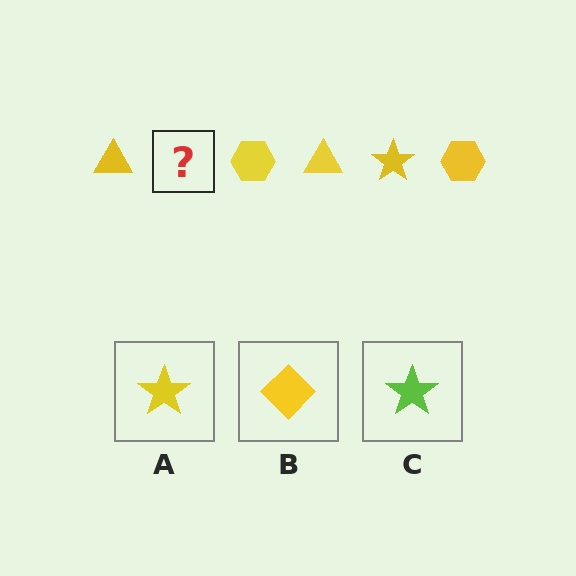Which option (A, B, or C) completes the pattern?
A.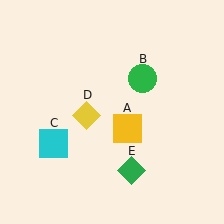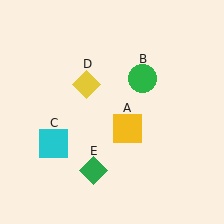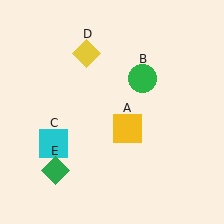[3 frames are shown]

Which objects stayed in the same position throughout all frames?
Yellow square (object A) and green circle (object B) and cyan square (object C) remained stationary.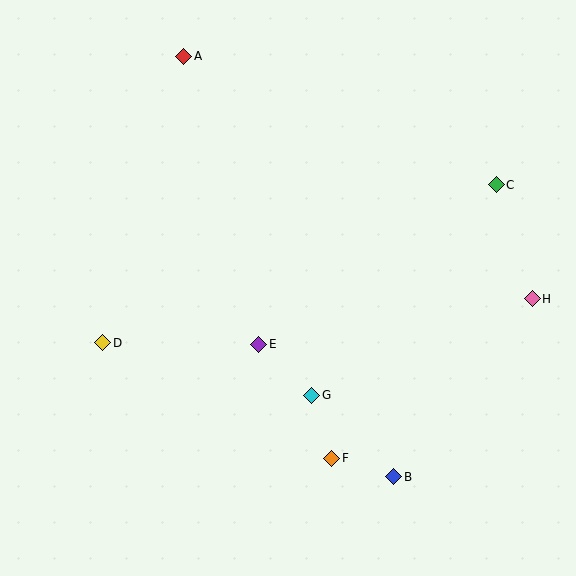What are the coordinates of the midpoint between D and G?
The midpoint between D and G is at (207, 369).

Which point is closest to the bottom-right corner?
Point B is closest to the bottom-right corner.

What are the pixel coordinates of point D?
Point D is at (103, 343).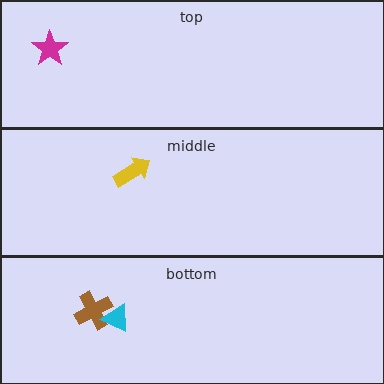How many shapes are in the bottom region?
2.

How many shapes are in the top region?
1.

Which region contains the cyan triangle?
The bottom region.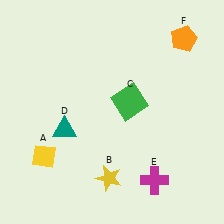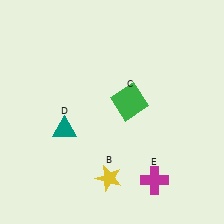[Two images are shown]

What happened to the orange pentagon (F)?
The orange pentagon (F) was removed in Image 2. It was in the top-right area of Image 1.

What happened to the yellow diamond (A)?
The yellow diamond (A) was removed in Image 2. It was in the bottom-left area of Image 1.